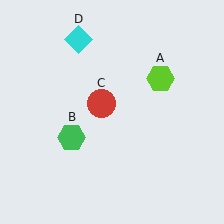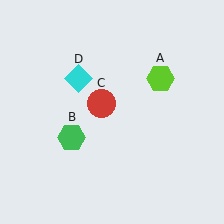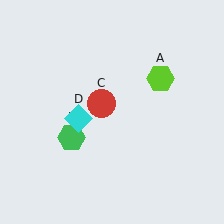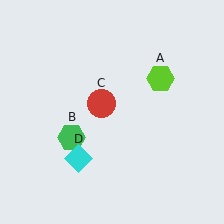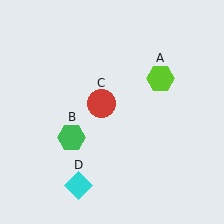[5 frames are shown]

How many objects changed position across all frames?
1 object changed position: cyan diamond (object D).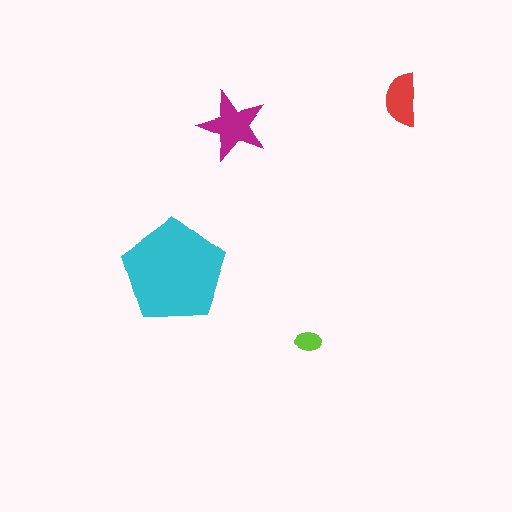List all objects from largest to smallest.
The cyan pentagon, the magenta star, the red semicircle, the lime ellipse.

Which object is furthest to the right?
The red semicircle is rightmost.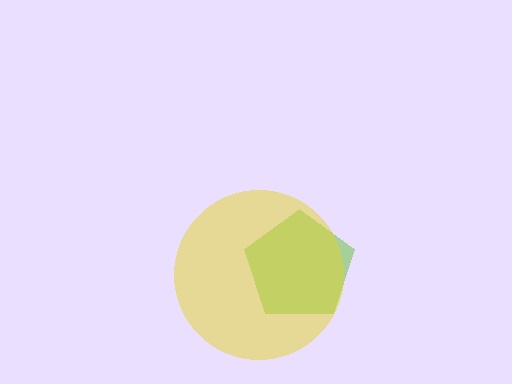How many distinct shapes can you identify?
There are 2 distinct shapes: a lime pentagon, a yellow circle.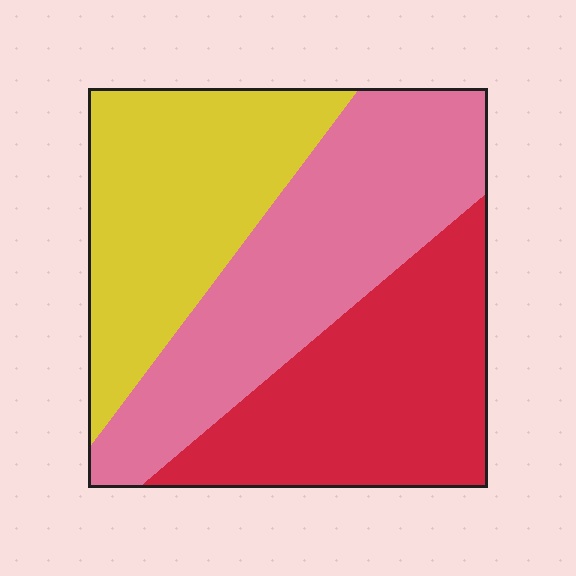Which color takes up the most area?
Pink, at roughly 35%.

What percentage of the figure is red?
Red takes up about one third (1/3) of the figure.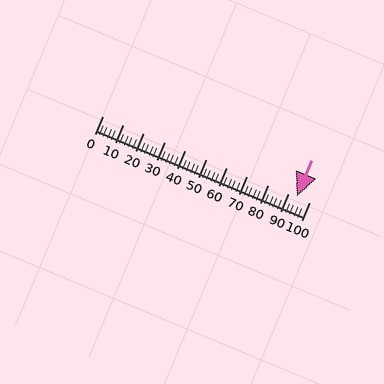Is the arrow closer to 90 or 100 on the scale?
The arrow is closer to 90.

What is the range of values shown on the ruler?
The ruler shows values from 0 to 100.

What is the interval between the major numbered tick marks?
The major tick marks are spaced 10 units apart.